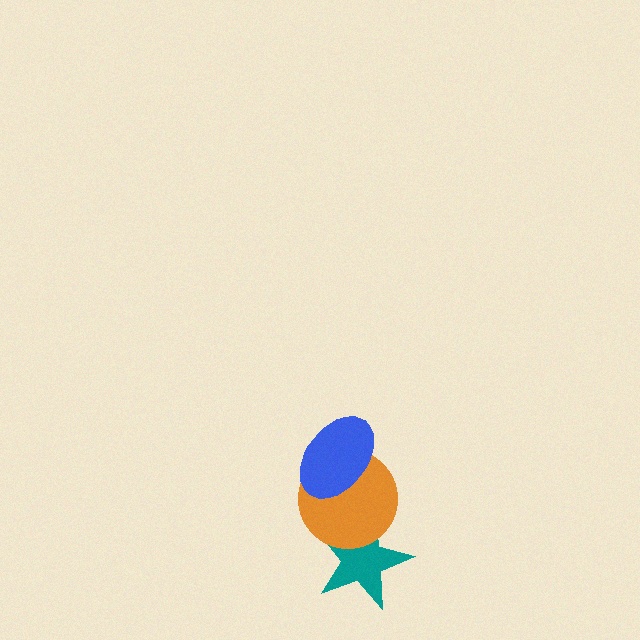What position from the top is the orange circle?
The orange circle is 2nd from the top.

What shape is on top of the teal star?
The orange circle is on top of the teal star.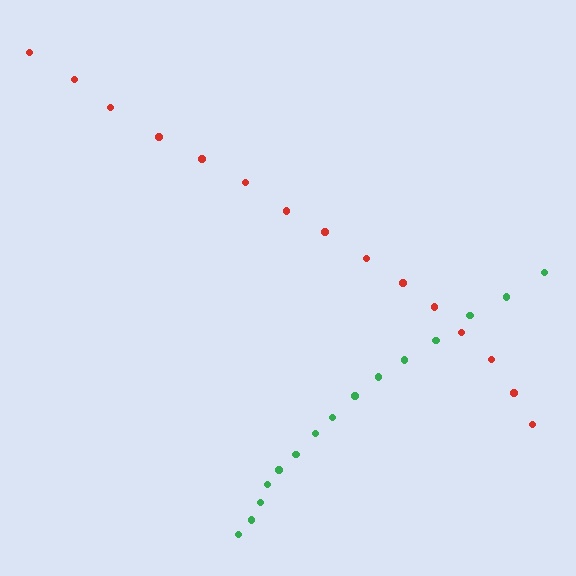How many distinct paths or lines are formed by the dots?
There are 2 distinct paths.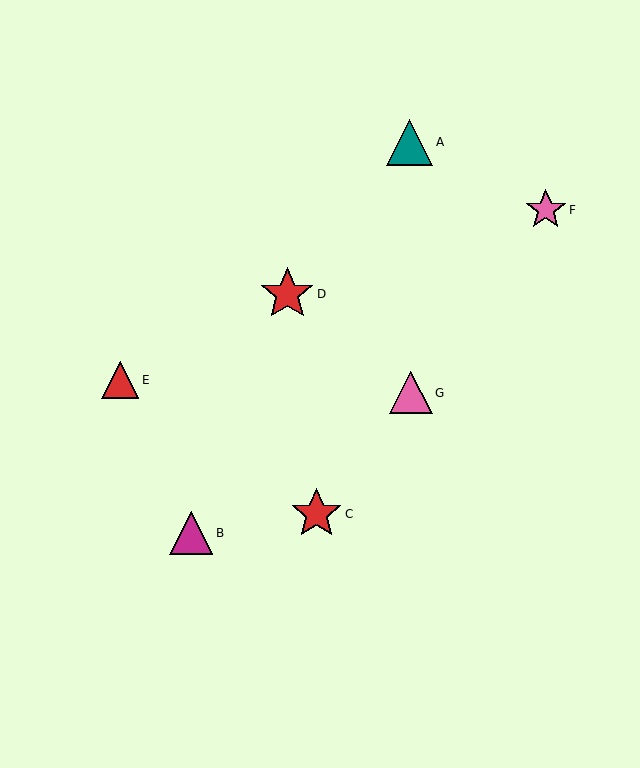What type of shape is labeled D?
Shape D is a red star.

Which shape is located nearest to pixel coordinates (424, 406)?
The pink triangle (labeled G) at (411, 393) is nearest to that location.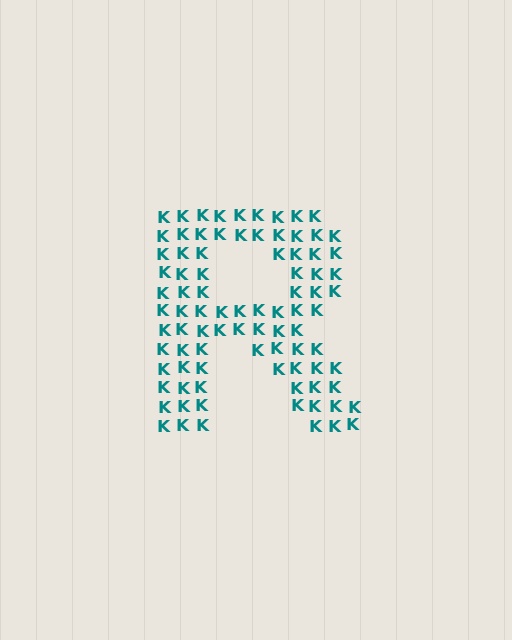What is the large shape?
The large shape is the letter R.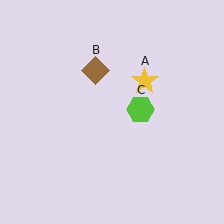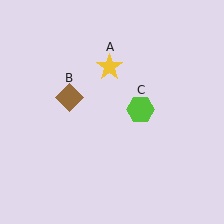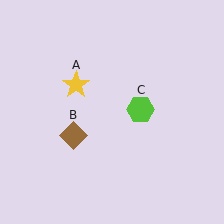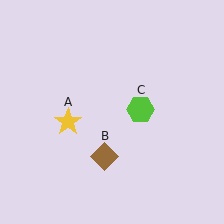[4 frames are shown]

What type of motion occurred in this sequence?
The yellow star (object A), brown diamond (object B) rotated counterclockwise around the center of the scene.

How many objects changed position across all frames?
2 objects changed position: yellow star (object A), brown diamond (object B).